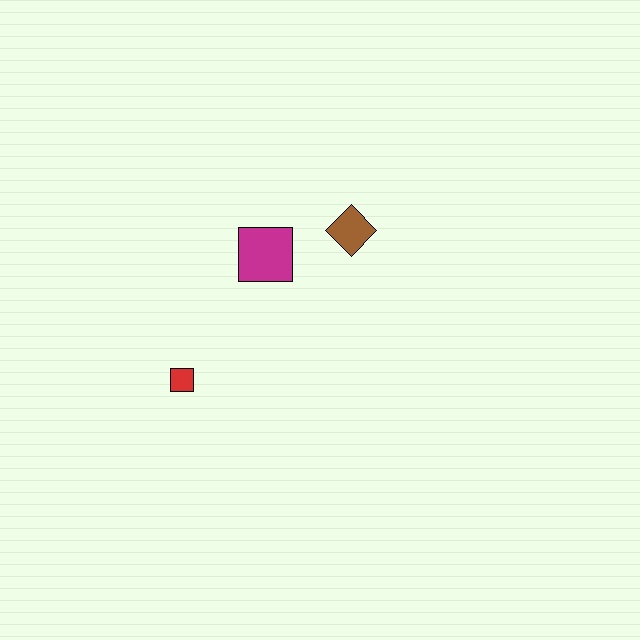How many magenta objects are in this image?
There is 1 magenta object.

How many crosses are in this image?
There are no crosses.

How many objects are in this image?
There are 3 objects.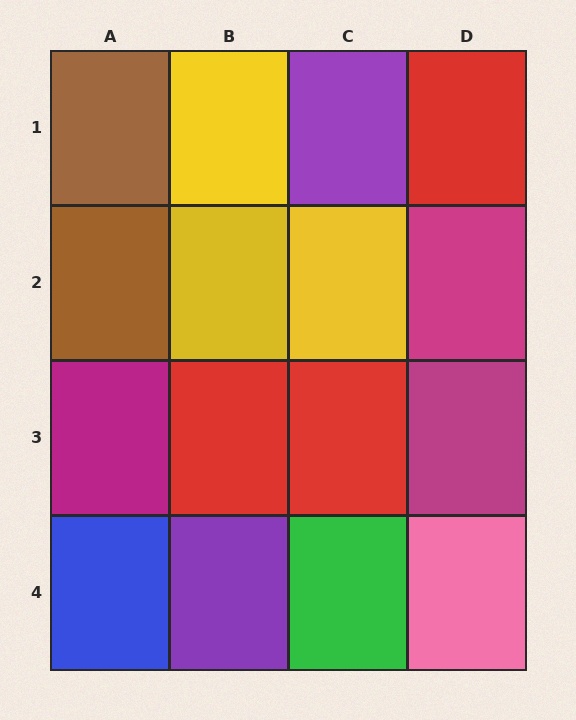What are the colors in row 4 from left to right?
Blue, purple, green, pink.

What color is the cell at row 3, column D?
Magenta.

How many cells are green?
1 cell is green.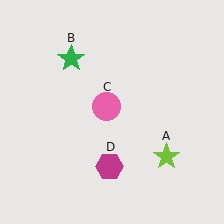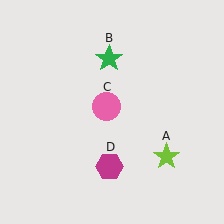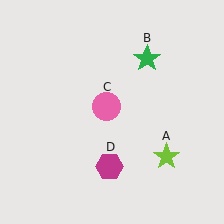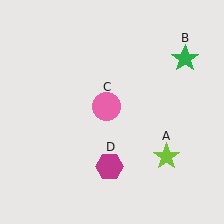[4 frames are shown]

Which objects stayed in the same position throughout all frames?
Lime star (object A) and pink circle (object C) and magenta hexagon (object D) remained stationary.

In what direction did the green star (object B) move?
The green star (object B) moved right.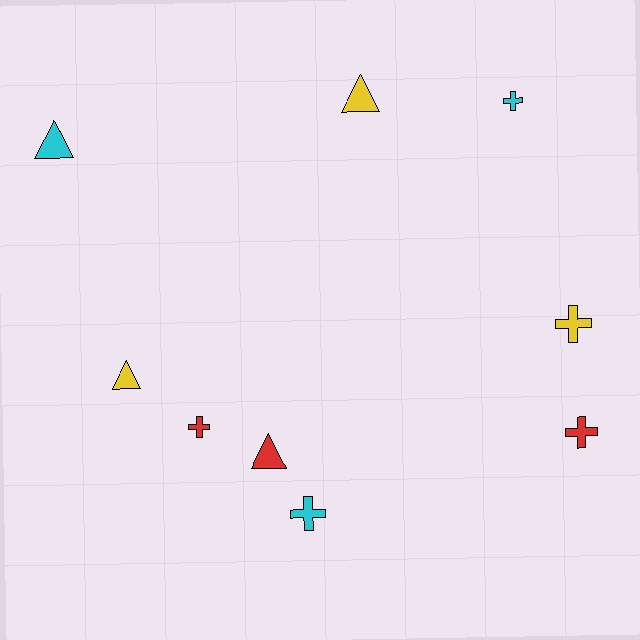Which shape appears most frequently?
Cross, with 5 objects.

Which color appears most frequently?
Red, with 3 objects.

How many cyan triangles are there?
There is 1 cyan triangle.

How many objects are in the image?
There are 9 objects.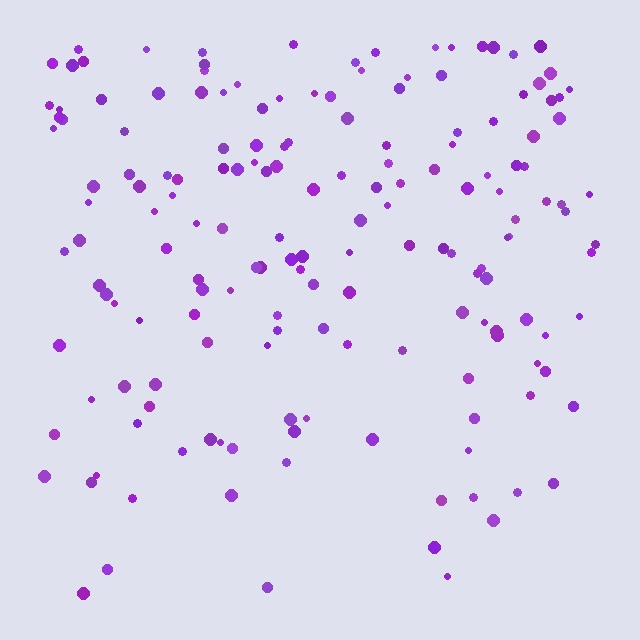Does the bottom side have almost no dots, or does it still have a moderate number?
Still a moderate number, just noticeably fewer than the top.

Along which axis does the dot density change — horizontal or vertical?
Vertical.